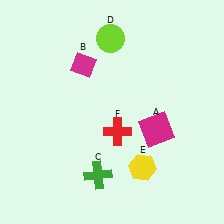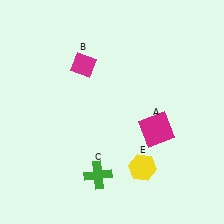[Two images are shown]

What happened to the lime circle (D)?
The lime circle (D) was removed in Image 2. It was in the top-left area of Image 1.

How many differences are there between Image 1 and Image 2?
There are 2 differences between the two images.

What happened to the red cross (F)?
The red cross (F) was removed in Image 2. It was in the bottom-right area of Image 1.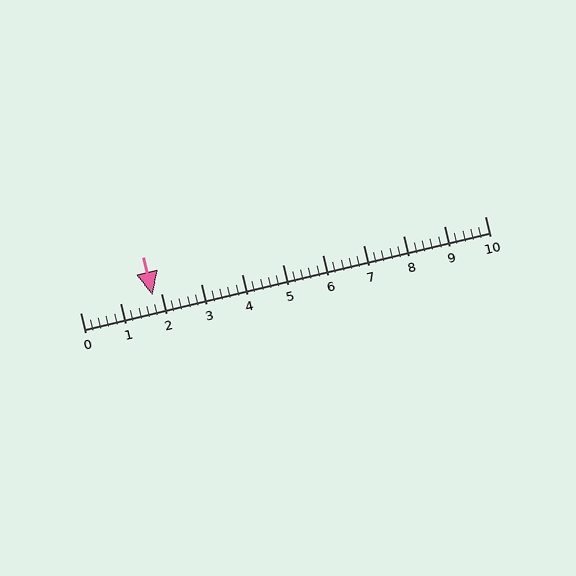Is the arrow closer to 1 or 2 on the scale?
The arrow is closer to 2.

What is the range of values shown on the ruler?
The ruler shows values from 0 to 10.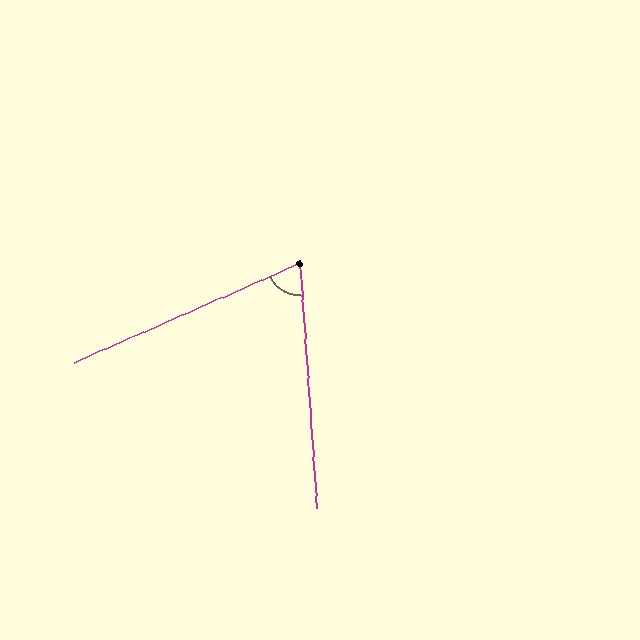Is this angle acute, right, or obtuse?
It is acute.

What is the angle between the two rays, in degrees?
Approximately 70 degrees.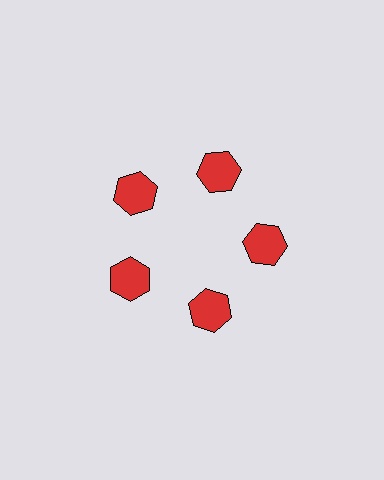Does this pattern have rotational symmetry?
Yes, this pattern has 5-fold rotational symmetry. It looks the same after rotating 72 degrees around the center.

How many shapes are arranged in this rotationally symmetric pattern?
There are 5 shapes, arranged in 5 groups of 1.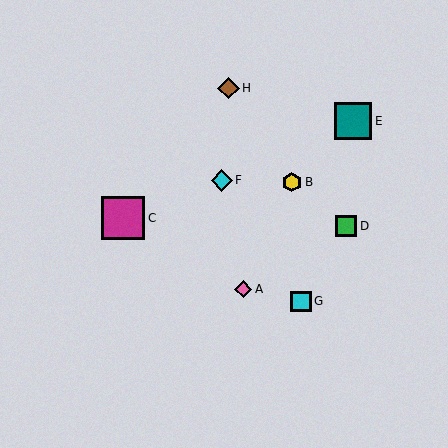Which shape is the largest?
The magenta square (labeled C) is the largest.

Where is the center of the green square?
The center of the green square is at (346, 226).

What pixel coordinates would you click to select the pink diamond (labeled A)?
Click at (243, 289) to select the pink diamond A.